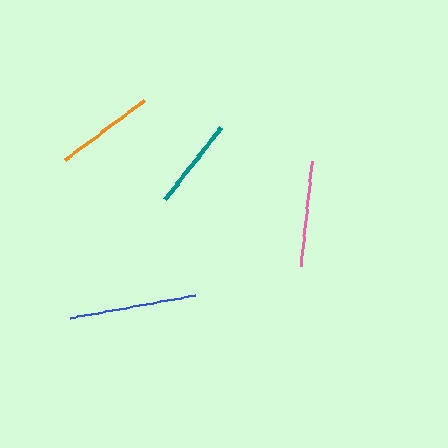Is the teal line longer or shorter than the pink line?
The pink line is longer than the teal line.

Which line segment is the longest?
The blue line is the longest at approximately 127 pixels.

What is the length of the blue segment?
The blue segment is approximately 127 pixels long.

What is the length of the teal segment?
The teal segment is approximately 92 pixels long.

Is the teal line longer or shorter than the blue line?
The blue line is longer than the teal line.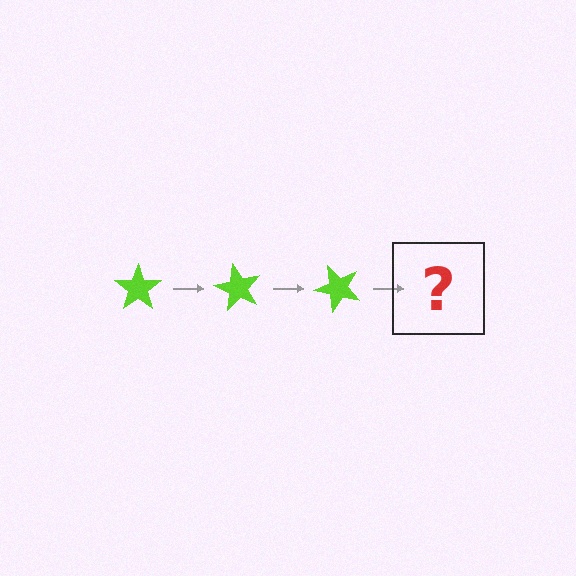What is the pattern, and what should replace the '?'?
The pattern is that the star rotates 60 degrees each step. The '?' should be a lime star rotated 180 degrees.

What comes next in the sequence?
The next element should be a lime star rotated 180 degrees.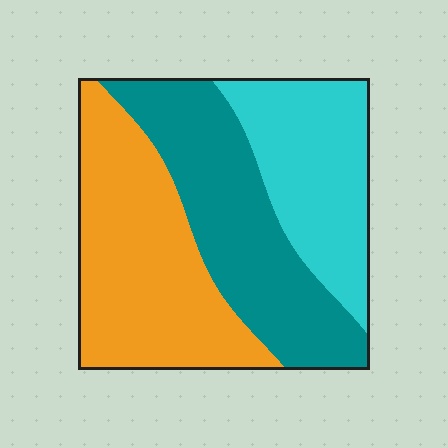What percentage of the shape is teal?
Teal covers roughly 35% of the shape.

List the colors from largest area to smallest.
From largest to smallest: orange, teal, cyan.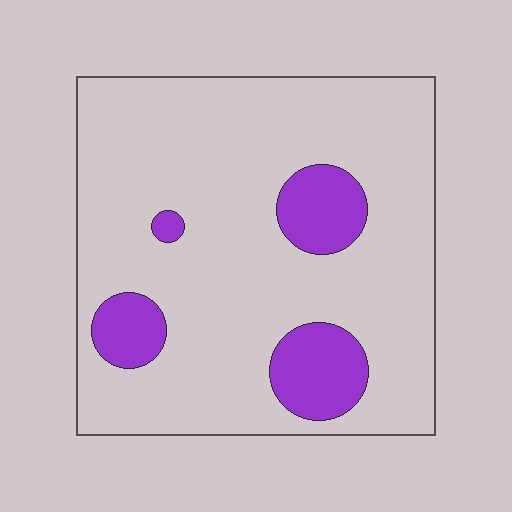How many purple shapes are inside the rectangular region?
4.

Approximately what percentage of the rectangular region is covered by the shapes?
Approximately 15%.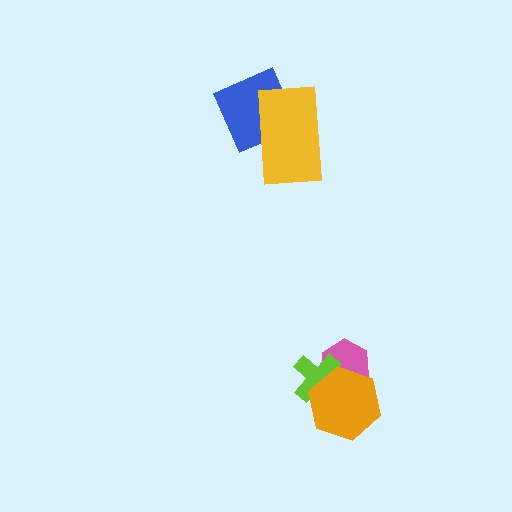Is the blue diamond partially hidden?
Yes, it is partially covered by another shape.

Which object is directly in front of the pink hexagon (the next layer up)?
The lime cross is directly in front of the pink hexagon.